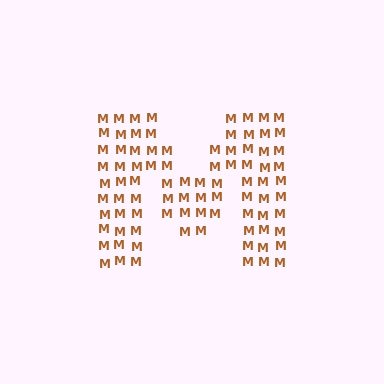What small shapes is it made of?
It is made of small letter M's.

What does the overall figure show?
The overall figure shows the letter M.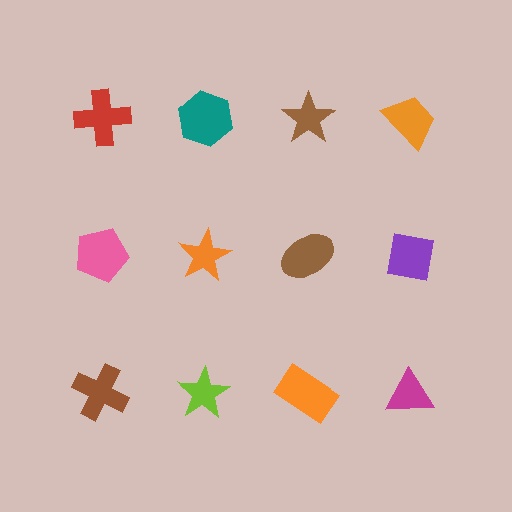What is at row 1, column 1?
A red cross.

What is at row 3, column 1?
A brown cross.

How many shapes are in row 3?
4 shapes.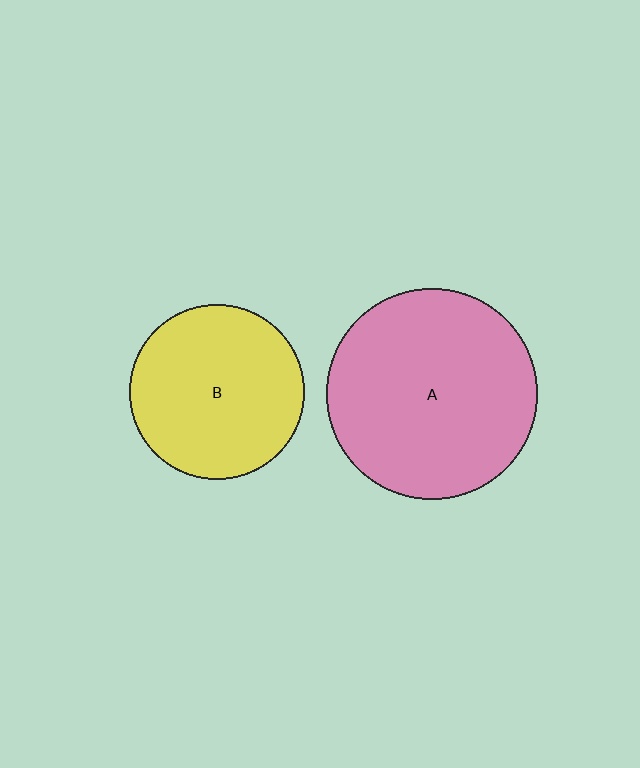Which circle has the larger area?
Circle A (pink).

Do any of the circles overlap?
No, none of the circles overlap.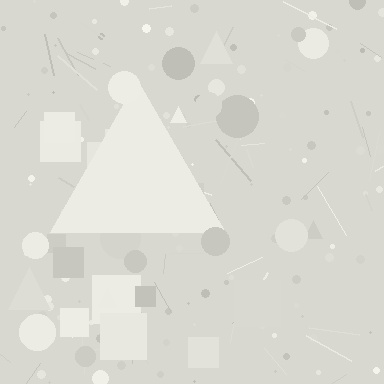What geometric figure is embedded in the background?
A triangle is embedded in the background.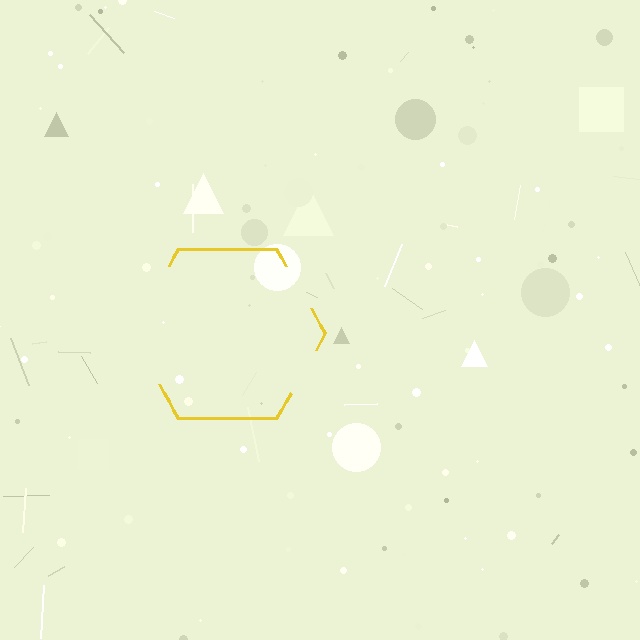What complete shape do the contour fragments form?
The contour fragments form a hexagon.